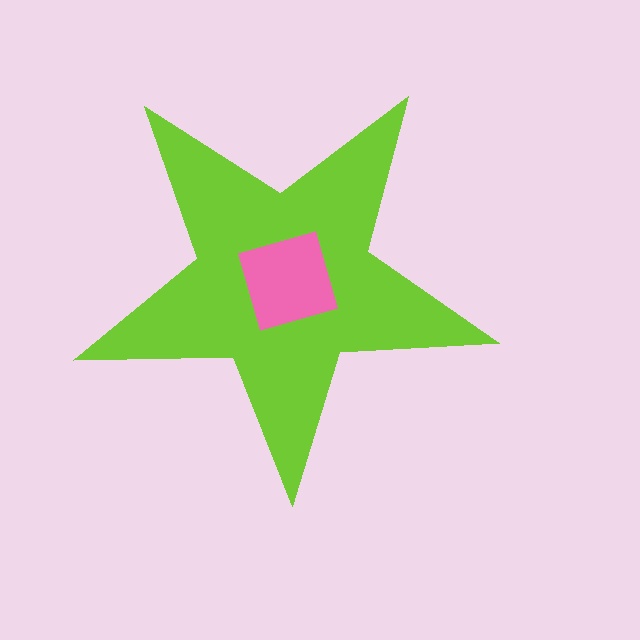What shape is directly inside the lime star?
The pink square.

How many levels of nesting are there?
2.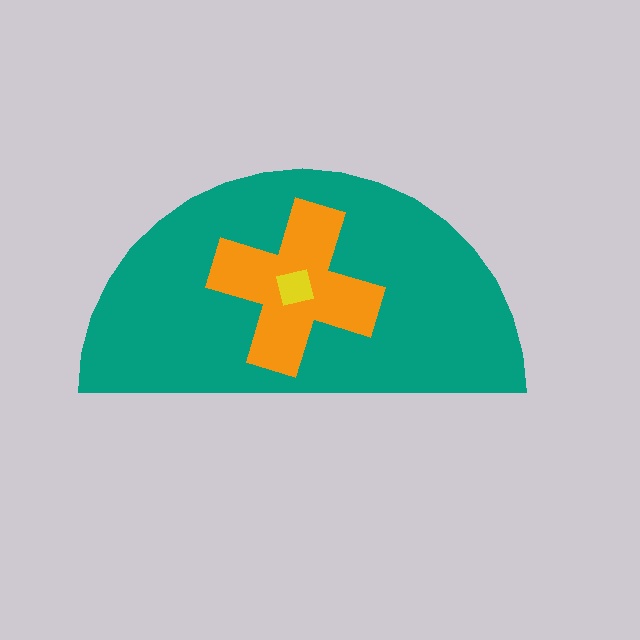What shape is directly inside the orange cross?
The yellow square.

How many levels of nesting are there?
3.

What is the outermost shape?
The teal semicircle.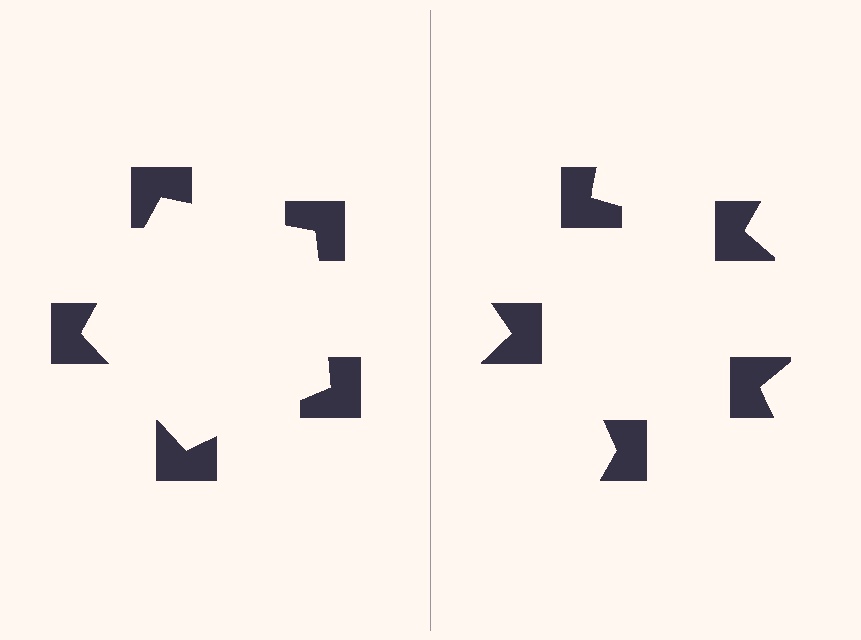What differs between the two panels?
The notched squares are positioned identically on both sides; only the wedge orientations differ. On the left they align to a pentagon; on the right they are misaligned.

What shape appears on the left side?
An illusory pentagon.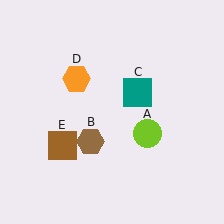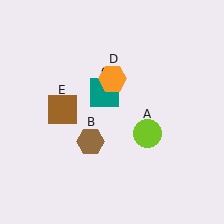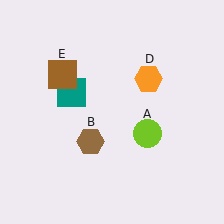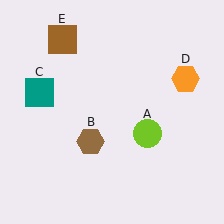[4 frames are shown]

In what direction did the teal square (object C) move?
The teal square (object C) moved left.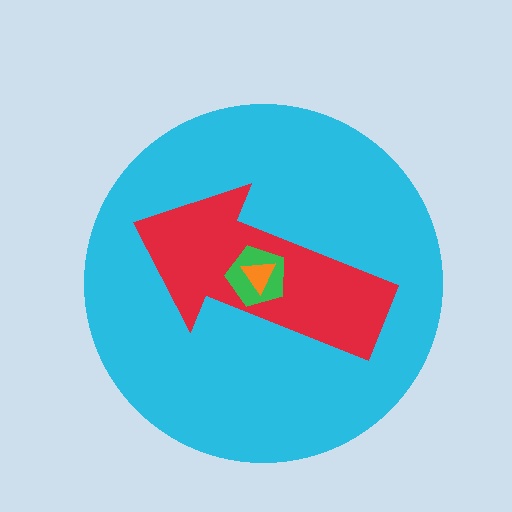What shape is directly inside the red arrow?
The green pentagon.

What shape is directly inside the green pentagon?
The orange triangle.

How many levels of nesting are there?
4.